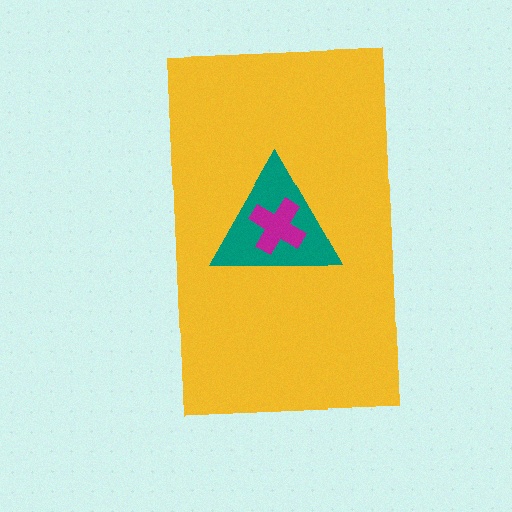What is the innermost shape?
The magenta cross.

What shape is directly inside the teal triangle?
The magenta cross.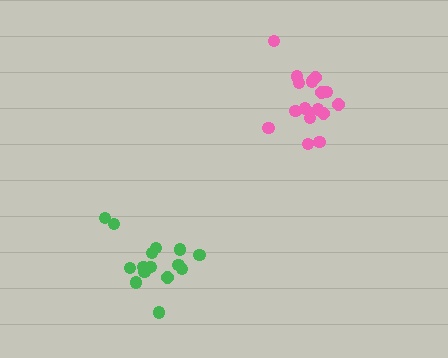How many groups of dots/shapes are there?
There are 2 groups.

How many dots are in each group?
Group 1: 17 dots, Group 2: 15 dots (32 total).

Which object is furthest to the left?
The green cluster is leftmost.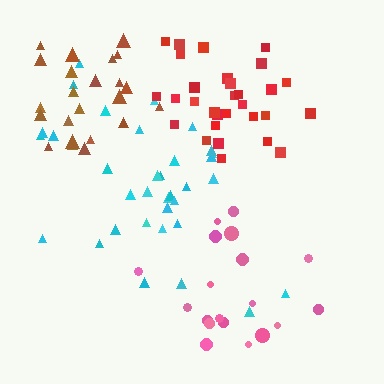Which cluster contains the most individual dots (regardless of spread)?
Cyan (34).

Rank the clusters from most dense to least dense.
red, brown, pink, cyan.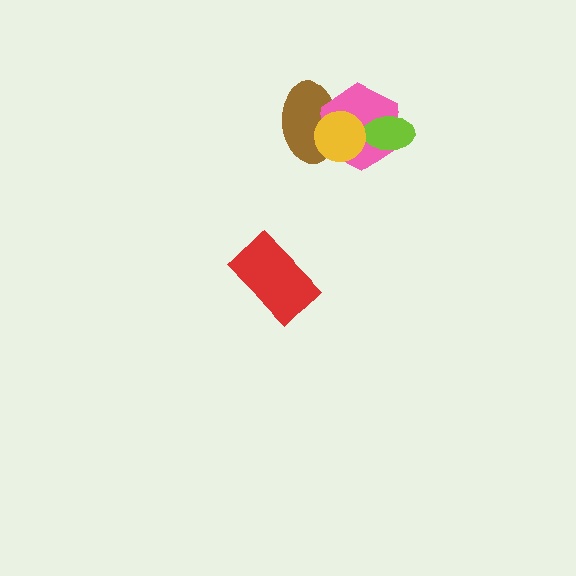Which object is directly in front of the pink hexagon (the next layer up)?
The lime ellipse is directly in front of the pink hexagon.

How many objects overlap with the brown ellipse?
2 objects overlap with the brown ellipse.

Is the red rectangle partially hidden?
No, no other shape covers it.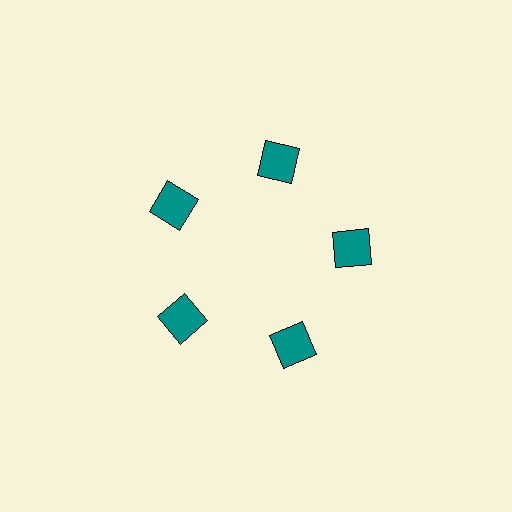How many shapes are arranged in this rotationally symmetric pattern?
There are 5 shapes, arranged in 5 groups of 1.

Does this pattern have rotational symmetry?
Yes, this pattern has 5-fold rotational symmetry. It looks the same after rotating 72 degrees around the center.